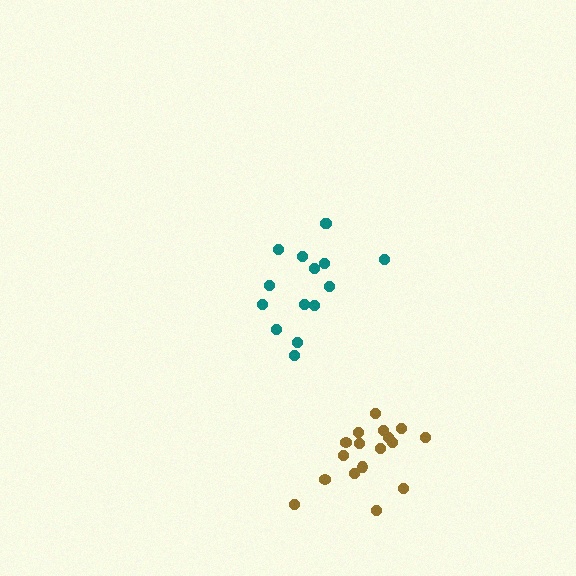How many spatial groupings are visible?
There are 2 spatial groupings.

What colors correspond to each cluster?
The clusters are colored: brown, teal.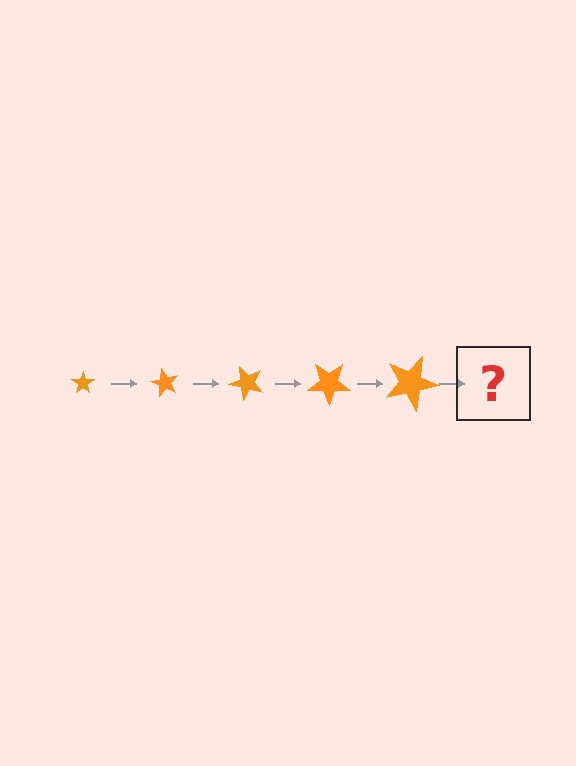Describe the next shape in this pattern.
It should be a star, larger than the previous one and rotated 300 degrees from the start.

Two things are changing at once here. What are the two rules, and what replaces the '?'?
The two rules are that the star grows larger each step and it rotates 60 degrees each step. The '?' should be a star, larger than the previous one and rotated 300 degrees from the start.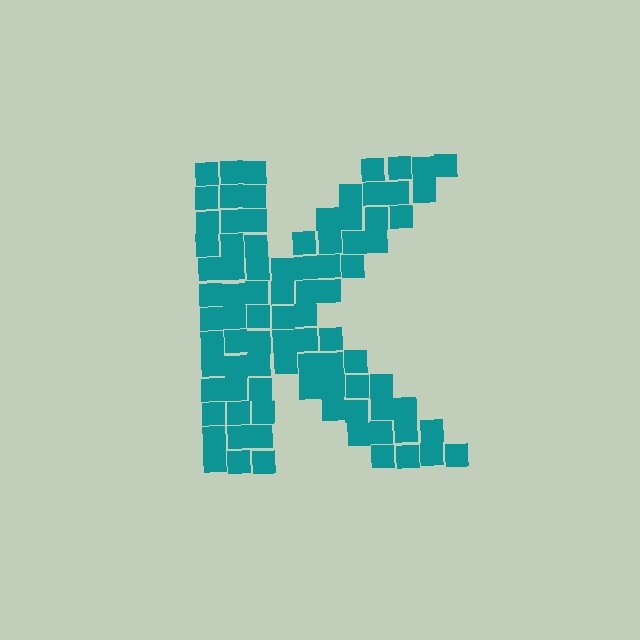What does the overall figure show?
The overall figure shows the letter K.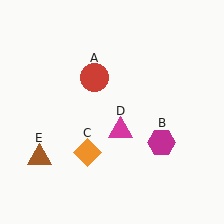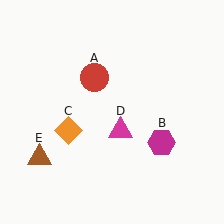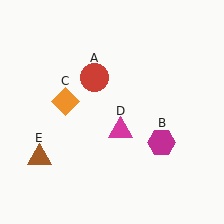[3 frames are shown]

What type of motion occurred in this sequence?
The orange diamond (object C) rotated clockwise around the center of the scene.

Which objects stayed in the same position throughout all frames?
Red circle (object A) and magenta hexagon (object B) and magenta triangle (object D) and brown triangle (object E) remained stationary.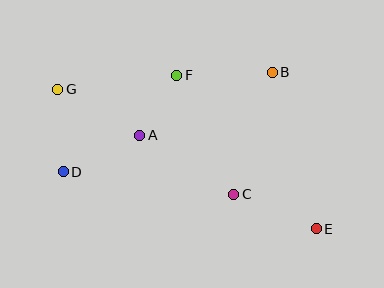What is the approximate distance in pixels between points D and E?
The distance between D and E is approximately 259 pixels.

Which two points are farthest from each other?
Points E and G are farthest from each other.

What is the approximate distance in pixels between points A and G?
The distance between A and G is approximately 94 pixels.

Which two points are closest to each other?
Points A and F are closest to each other.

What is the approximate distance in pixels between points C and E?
The distance between C and E is approximately 89 pixels.